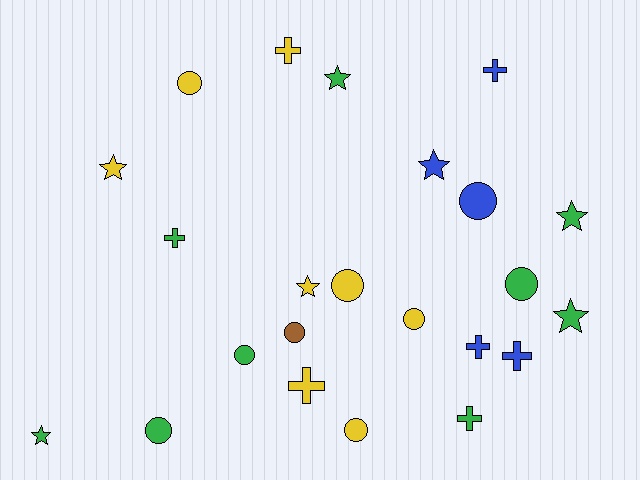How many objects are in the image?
There are 23 objects.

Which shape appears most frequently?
Circle, with 9 objects.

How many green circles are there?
There are 3 green circles.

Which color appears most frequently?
Green, with 9 objects.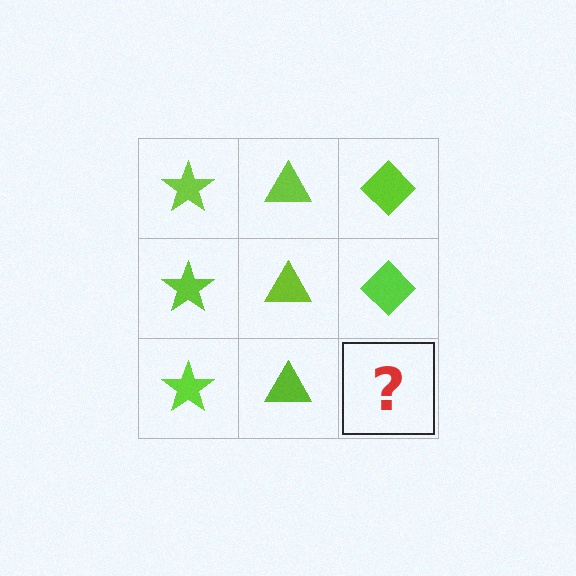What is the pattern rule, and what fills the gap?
The rule is that each column has a consistent shape. The gap should be filled with a lime diamond.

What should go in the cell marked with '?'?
The missing cell should contain a lime diamond.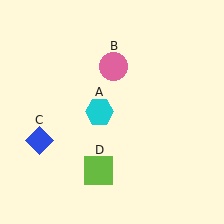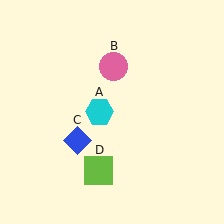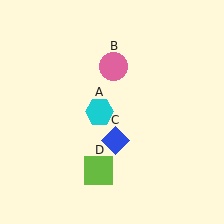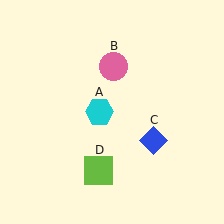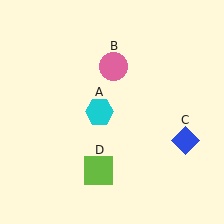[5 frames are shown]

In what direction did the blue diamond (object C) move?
The blue diamond (object C) moved right.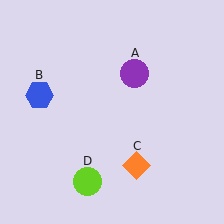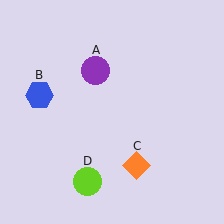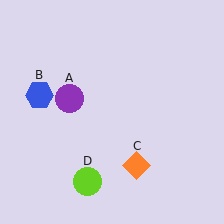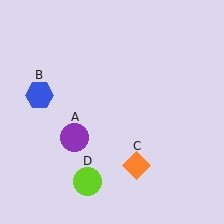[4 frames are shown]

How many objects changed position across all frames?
1 object changed position: purple circle (object A).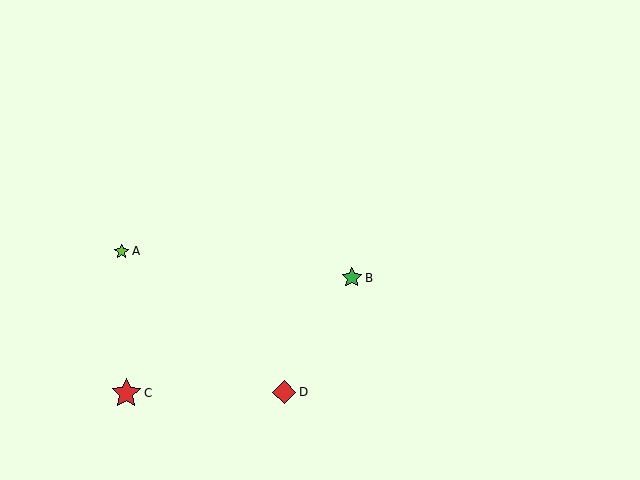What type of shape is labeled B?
Shape B is a green star.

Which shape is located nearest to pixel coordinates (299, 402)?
The red diamond (labeled D) at (284, 392) is nearest to that location.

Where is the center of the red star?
The center of the red star is at (126, 393).